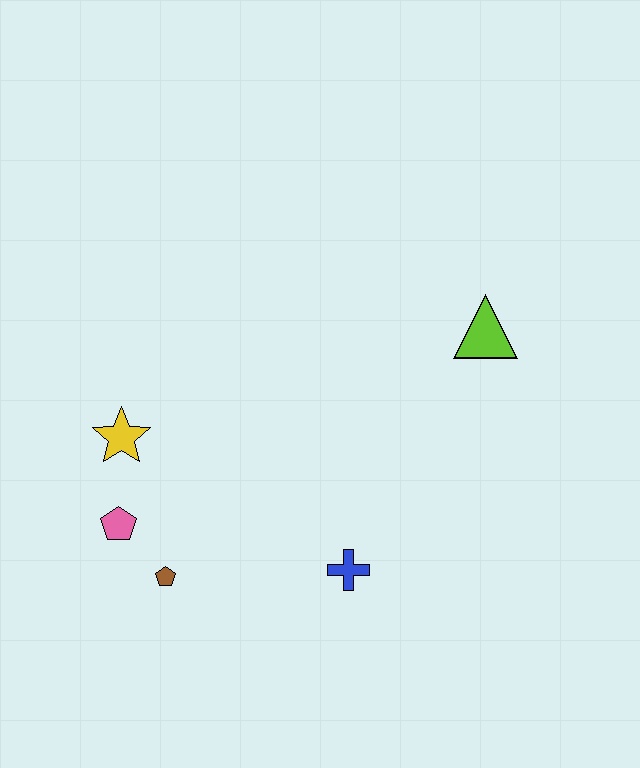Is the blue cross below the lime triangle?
Yes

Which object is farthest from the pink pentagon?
The lime triangle is farthest from the pink pentagon.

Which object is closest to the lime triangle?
The blue cross is closest to the lime triangle.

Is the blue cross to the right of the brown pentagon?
Yes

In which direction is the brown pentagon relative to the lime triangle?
The brown pentagon is to the left of the lime triangle.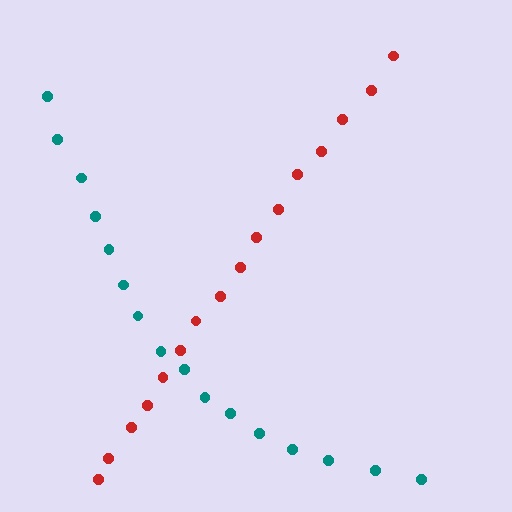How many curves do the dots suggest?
There are 2 distinct paths.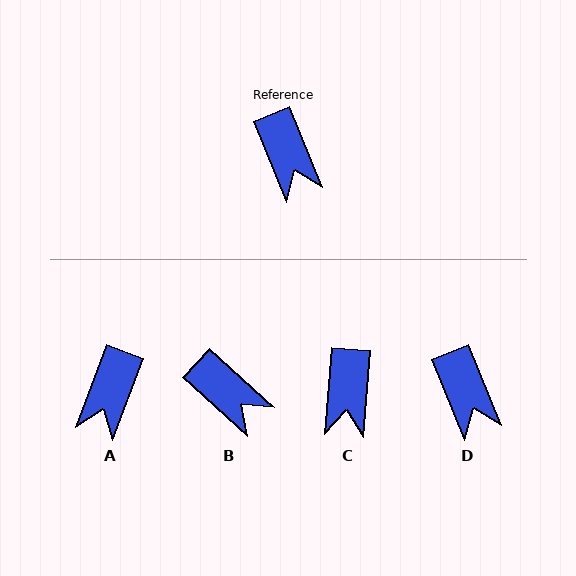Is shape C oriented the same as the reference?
No, it is off by about 26 degrees.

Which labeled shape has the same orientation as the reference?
D.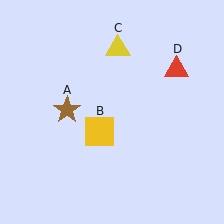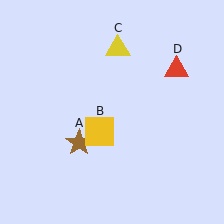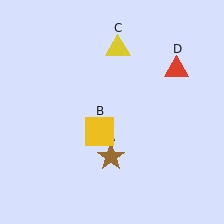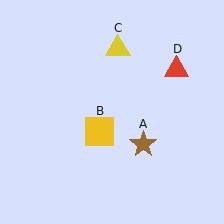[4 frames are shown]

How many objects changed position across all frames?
1 object changed position: brown star (object A).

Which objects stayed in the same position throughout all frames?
Yellow square (object B) and yellow triangle (object C) and red triangle (object D) remained stationary.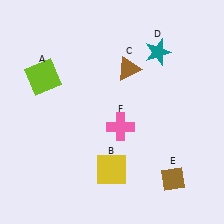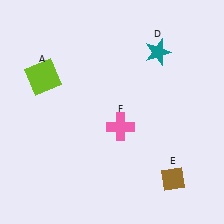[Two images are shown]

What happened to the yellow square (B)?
The yellow square (B) was removed in Image 2. It was in the bottom-left area of Image 1.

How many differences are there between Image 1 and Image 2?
There are 2 differences between the two images.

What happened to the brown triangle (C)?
The brown triangle (C) was removed in Image 2. It was in the top-right area of Image 1.